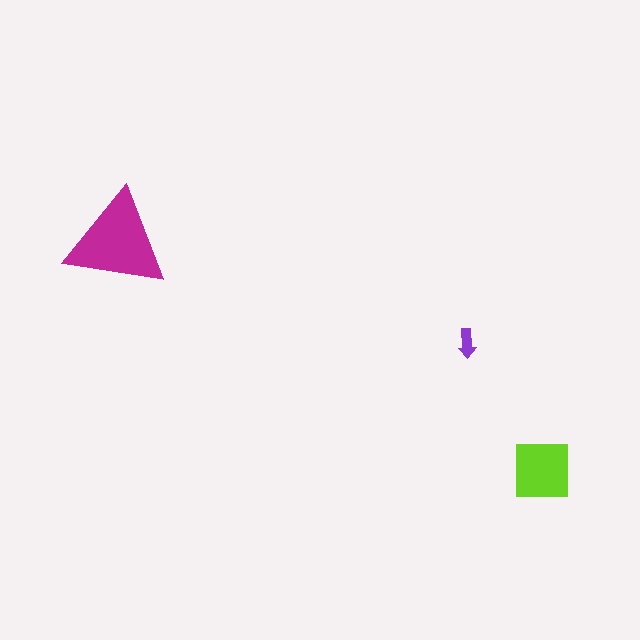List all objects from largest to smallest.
The magenta triangle, the lime square, the purple arrow.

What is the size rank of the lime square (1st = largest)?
2nd.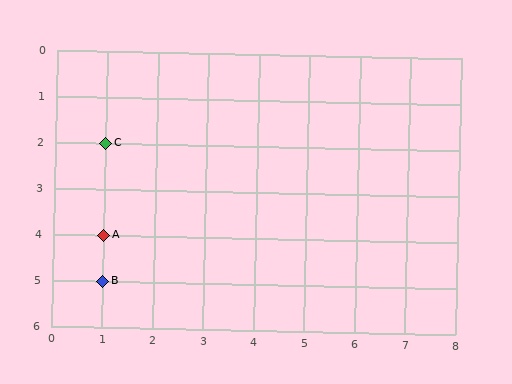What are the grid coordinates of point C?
Point C is at grid coordinates (1, 2).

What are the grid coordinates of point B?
Point B is at grid coordinates (1, 5).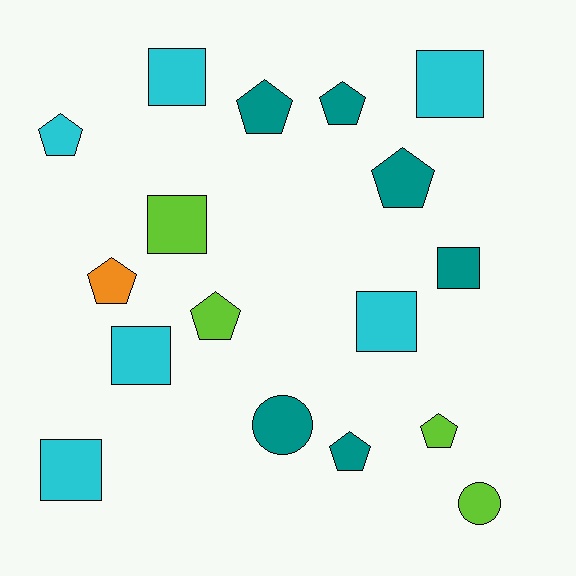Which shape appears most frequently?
Pentagon, with 8 objects.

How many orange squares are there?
There are no orange squares.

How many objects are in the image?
There are 17 objects.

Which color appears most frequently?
Cyan, with 6 objects.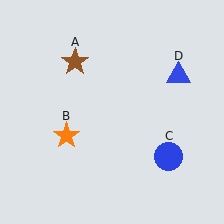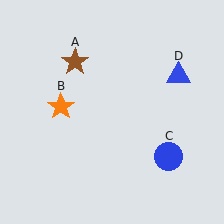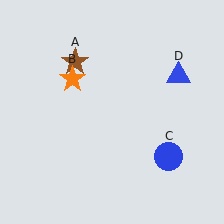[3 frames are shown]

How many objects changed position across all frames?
1 object changed position: orange star (object B).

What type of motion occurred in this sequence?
The orange star (object B) rotated clockwise around the center of the scene.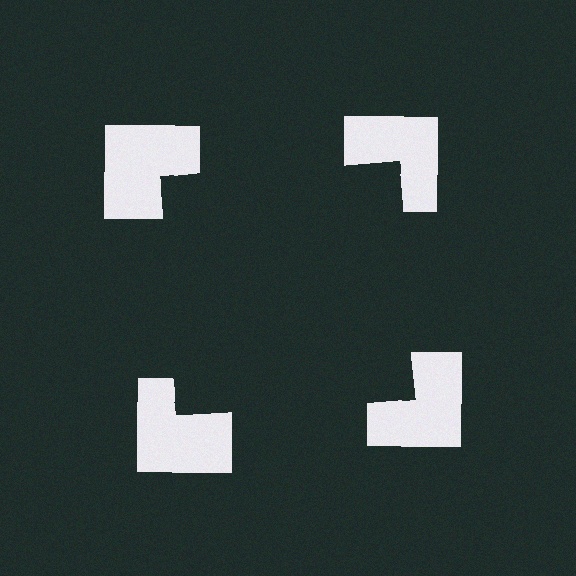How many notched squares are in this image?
There are 4 — one at each vertex of the illusory square.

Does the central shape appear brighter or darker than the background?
It typically appears slightly darker than the background, even though no actual brightness change is drawn.